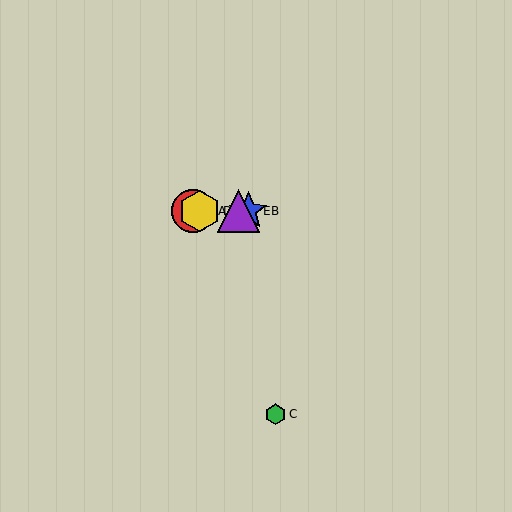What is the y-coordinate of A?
Object A is at y≈211.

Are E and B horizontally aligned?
Yes, both are at y≈211.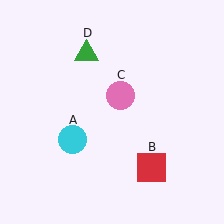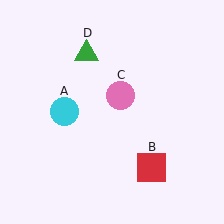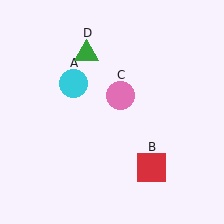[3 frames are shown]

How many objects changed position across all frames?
1 object changed position: cyan circle (object A).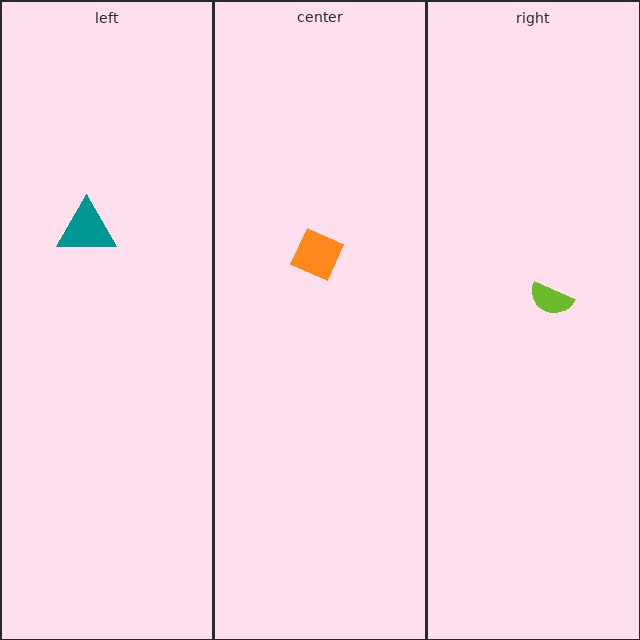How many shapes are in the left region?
1.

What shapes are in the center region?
The orange diamond.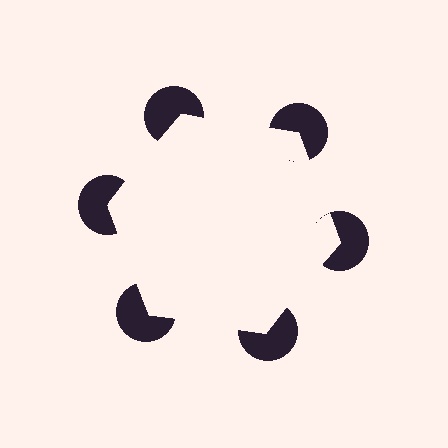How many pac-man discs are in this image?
There are 6 — one at each vertex of the illusory hexagon.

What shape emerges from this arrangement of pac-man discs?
An illusory hexagon — its edges are inferred from the aligned wedge cuts in the pac-man discs, not physically drawn.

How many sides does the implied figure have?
6 sides.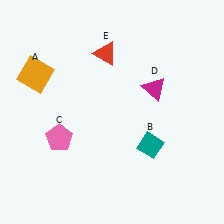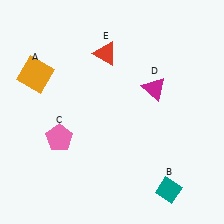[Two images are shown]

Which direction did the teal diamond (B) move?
The teal diamond (B) moved down.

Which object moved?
The teal diamond (B) moved down.